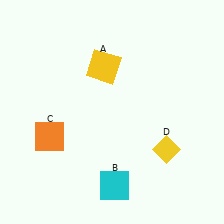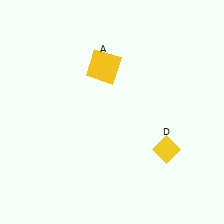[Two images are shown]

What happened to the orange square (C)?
The orange square (C) was removed in Image 2. It was in the bottom-left area of Image 1.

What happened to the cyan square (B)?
The cyan square (B) was removed in Image 2. It was in the bottom-right area of Image 1.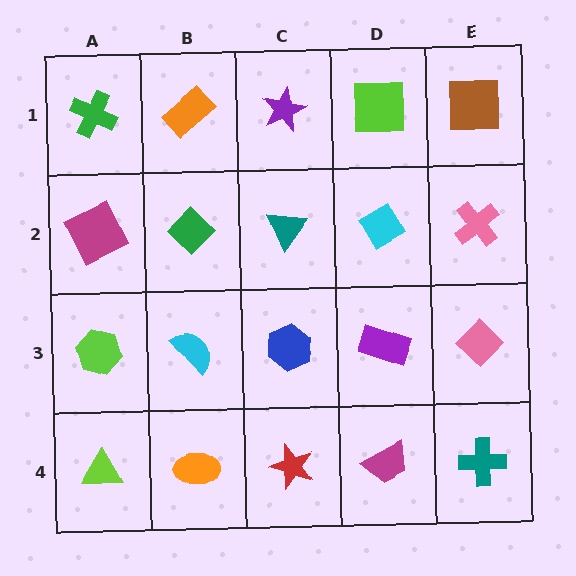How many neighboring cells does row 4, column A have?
2.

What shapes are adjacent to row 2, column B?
An orange rectangle (row 1, column B), a cyan semicircle (row 3, column B), a magenta square (row 2, column A), a teal triangle (row 2, column C).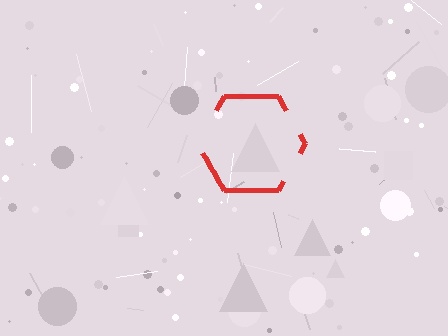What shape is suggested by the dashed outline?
The dashed outline suggests a hexagon.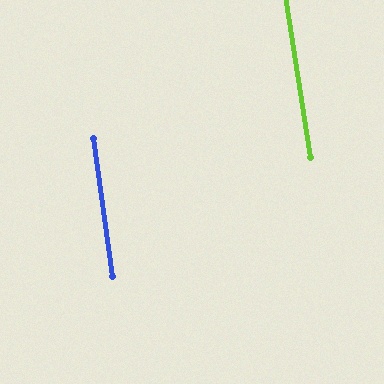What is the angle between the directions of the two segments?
Approximately 1 degree.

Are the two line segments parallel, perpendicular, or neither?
Parallel — their directions differ by only 0.5°.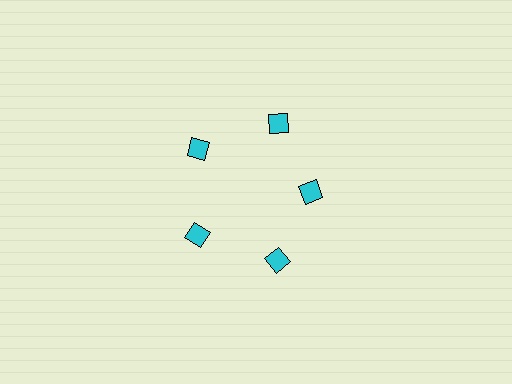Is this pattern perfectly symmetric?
No. The 5 cyan squares are arranged in a ring, but one element near the 3 o'clock position is pulled inward toward the center, breaking the 5-fold rotational symmetry.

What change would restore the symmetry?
The symmetry would be restored by moving it outward, back onto the ring so that all 5 squares sit at equal angles and equal distance from the center.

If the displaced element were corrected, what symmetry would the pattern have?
It would have 5-fold rotational symmetry — the pattern would map onto itself every 72 degrees.